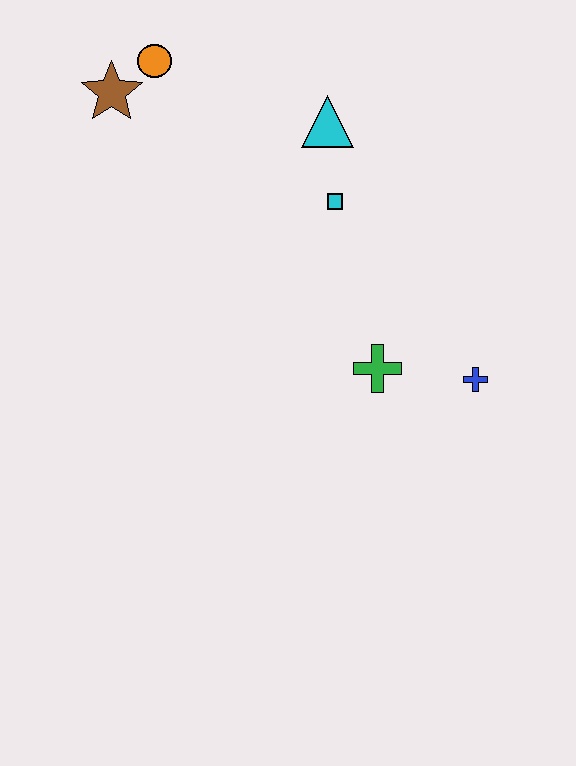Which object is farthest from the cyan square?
The brown star is farthest from the cyan square.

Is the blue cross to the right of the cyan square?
Yes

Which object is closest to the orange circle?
The brown star is closest to the orange circle.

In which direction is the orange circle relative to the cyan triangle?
The orange circle is to the left of the cyan triangle.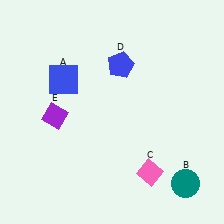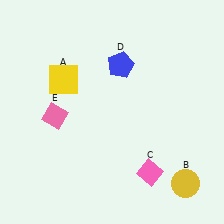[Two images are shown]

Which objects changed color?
A changed from blue to yellow. B changed from teal to yellow. E changed from purple to pink.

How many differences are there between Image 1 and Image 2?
There are 3 differences between the two images.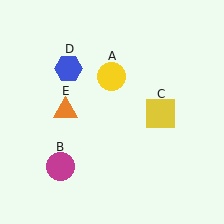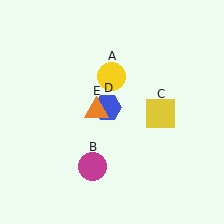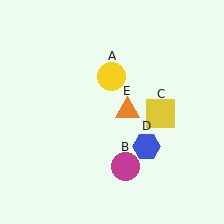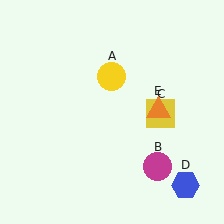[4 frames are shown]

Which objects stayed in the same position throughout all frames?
Yellow circle (object A) and yellow square (object C) remained stationary.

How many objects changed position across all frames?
3 objects changed position: magenta circle (object B), blue hexagon (object D), orange triangle (object E).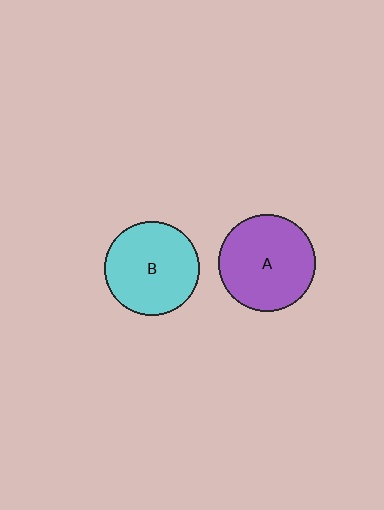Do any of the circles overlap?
No, none of the circles overlap.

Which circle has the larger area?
Circle A (purple).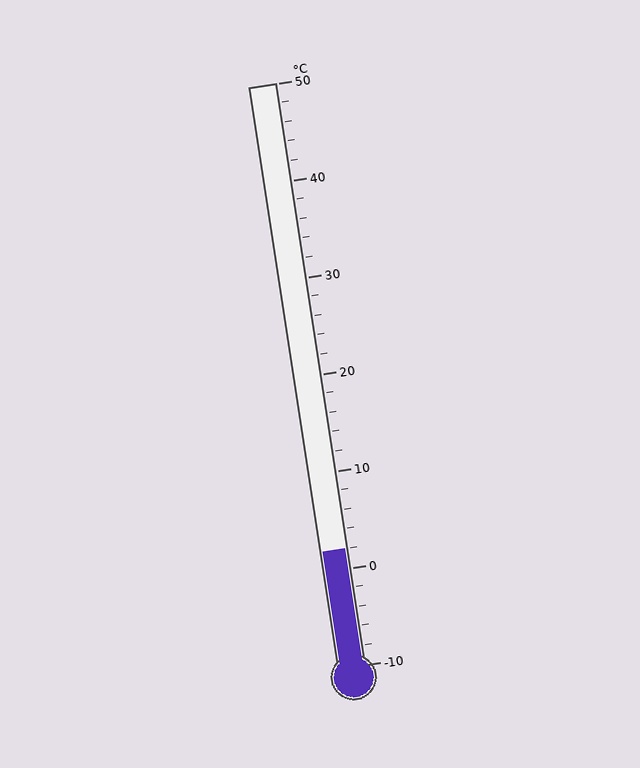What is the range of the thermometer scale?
The thermometer scale ranges from -10°C to 50°C.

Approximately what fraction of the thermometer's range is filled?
The thermometer is filled to approximately 20% of its range.